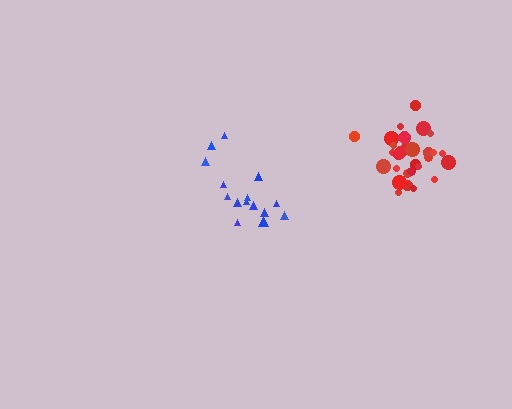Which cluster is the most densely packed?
Red.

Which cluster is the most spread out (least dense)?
Blue.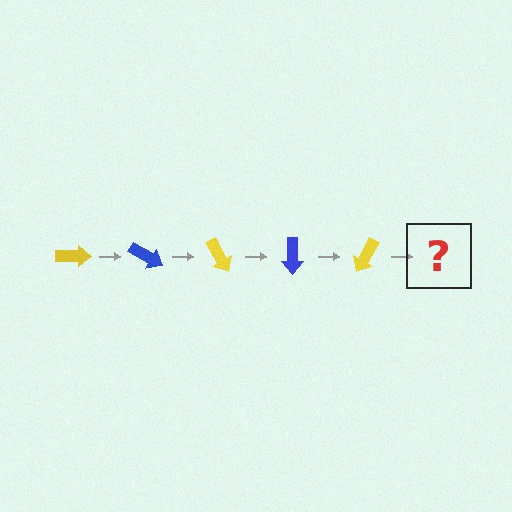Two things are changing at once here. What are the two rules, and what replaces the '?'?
The two rules are that it rotates 30 degrees each step and the color cycles through yellow and blue. The '?' should be a blue arrow, rotated 150 degrees from the start.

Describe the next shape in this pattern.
It should be a blue arrow, rotated 150 degrees from the start.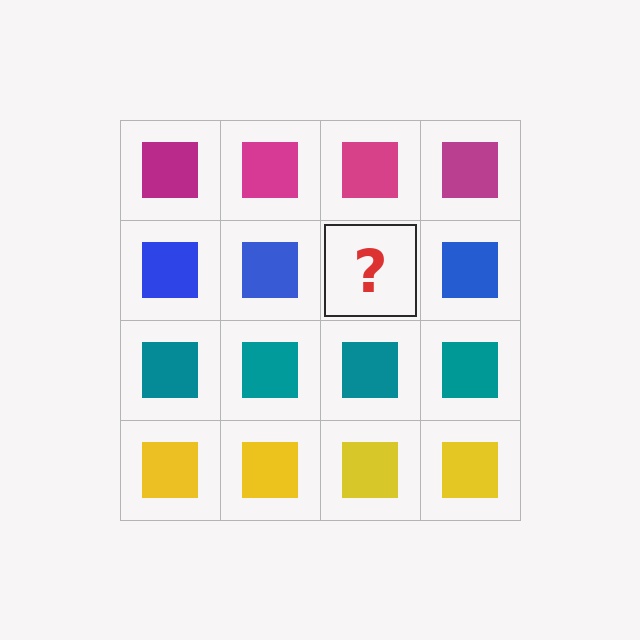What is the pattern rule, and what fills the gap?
The rule is that each row has a consistent color. The gap should be filled with a blue square.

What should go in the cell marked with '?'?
The missing cell should contain a blue square.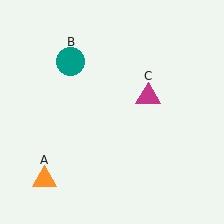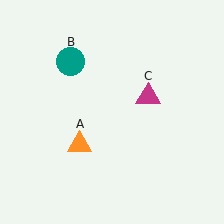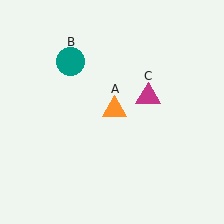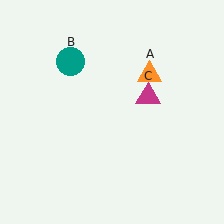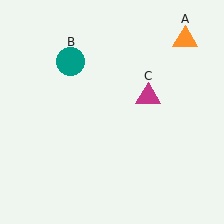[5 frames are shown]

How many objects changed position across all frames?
1 object changed position: orange triangle (object A).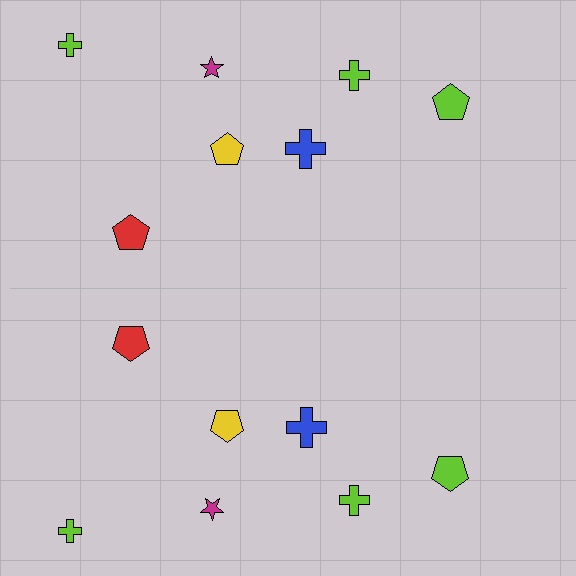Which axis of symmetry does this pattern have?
The pattern has a horizontal axis of symmetry running through the center of the image.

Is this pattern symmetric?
Yes, this pattern has bilateral (reflection) symmetry.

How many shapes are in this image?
There are 14 shapes in this image.